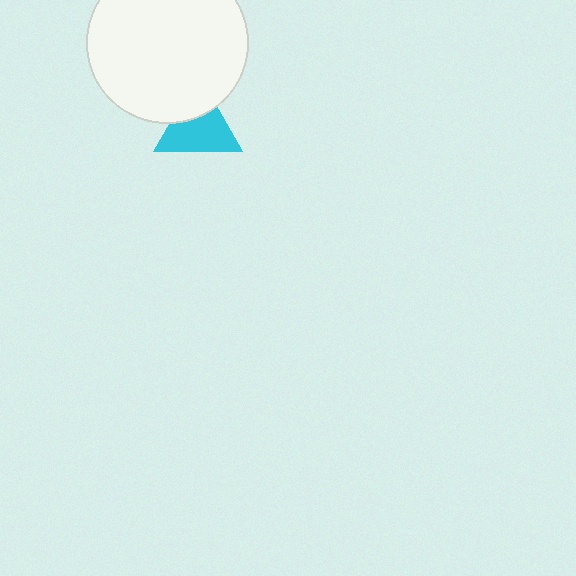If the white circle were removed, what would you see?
You would see the complete cyan triangle.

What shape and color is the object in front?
The object in front is a white circle.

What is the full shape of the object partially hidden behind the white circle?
The partially hidden object is a cyan triangle.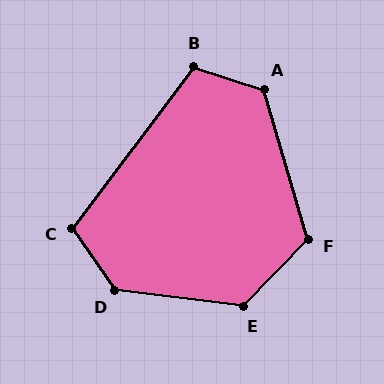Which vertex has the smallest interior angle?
C, at approximately 109 degrees.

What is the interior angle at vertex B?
Approximately 109 degrees (obtuse).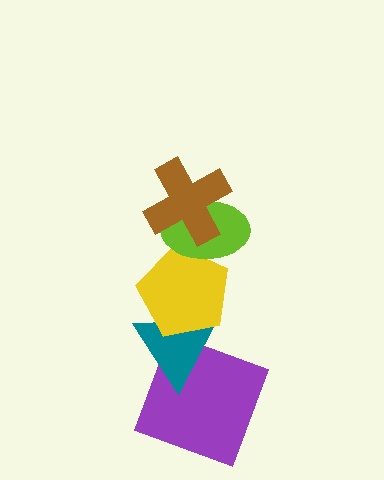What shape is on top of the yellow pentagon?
The lime ellipse is on top of the yellow pentagon.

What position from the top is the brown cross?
The brown cross is 1st from the top.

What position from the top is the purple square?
The purple square is 5th from the top.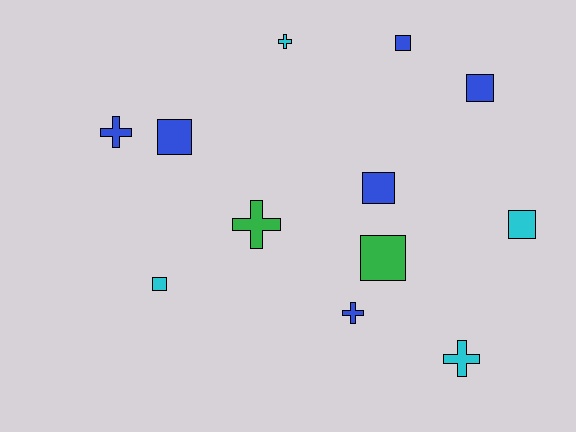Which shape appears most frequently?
Square, with 7 objects.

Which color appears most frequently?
Blue, with 6 objects.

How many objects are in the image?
There are 12 objects.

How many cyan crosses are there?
There are 2 cyan crosses.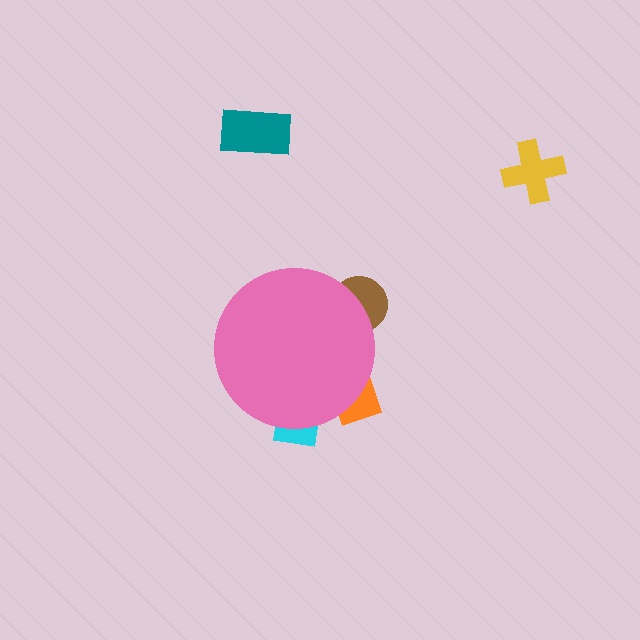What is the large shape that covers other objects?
A pink circle.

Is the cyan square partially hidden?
Yes, the cyan square is partially hidden behind the pink circle.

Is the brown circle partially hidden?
Yes, the brown circle is partially hidden behind the pink circle.